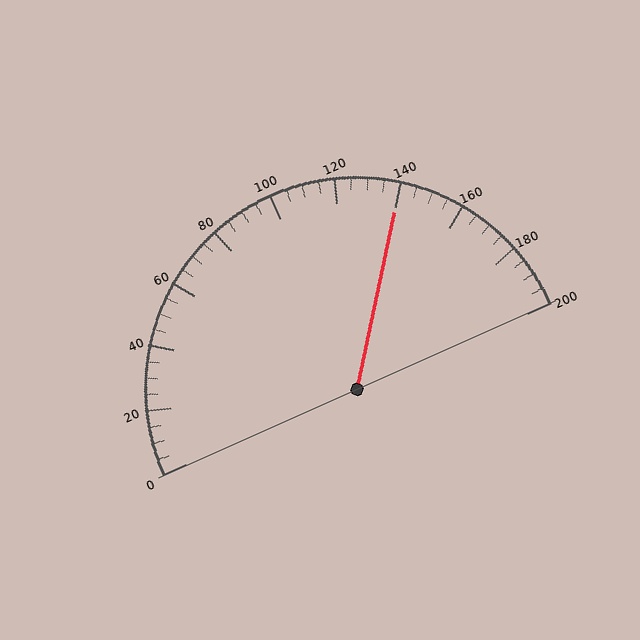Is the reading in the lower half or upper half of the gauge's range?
The reading is in the upper half of the range (0 to 200).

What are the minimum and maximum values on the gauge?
The gauge ranges from 0 to 200.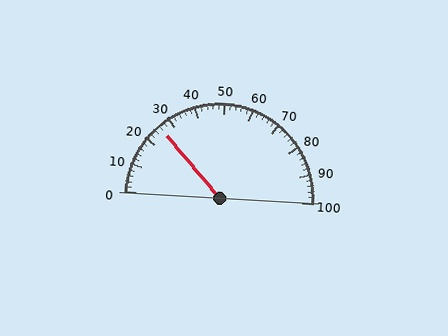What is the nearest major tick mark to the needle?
The nearest major tick mark is 30.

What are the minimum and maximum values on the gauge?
The gauge ranges from 0 to 100.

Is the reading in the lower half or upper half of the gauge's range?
The reading is in the lower half of the range (0 to 100).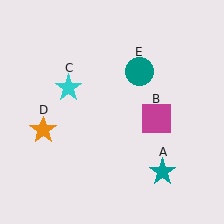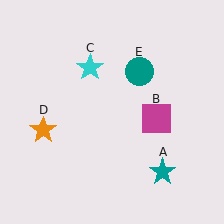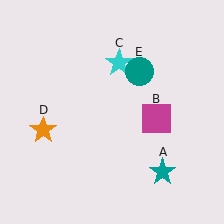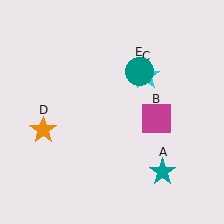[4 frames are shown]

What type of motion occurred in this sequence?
The cyan star (object C) rotated clockwise around the center of the scene.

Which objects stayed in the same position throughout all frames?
Teal star (object A) and magenta square (object B) and orange star (object D) and teal circle (object E) remained stationary.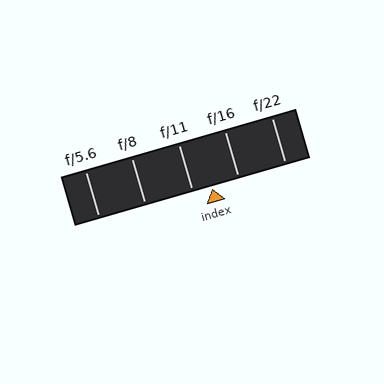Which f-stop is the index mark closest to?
The index mark is closest to f/11.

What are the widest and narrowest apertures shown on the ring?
The widest aperture shown is f/5.6 and the narrowest is f/22.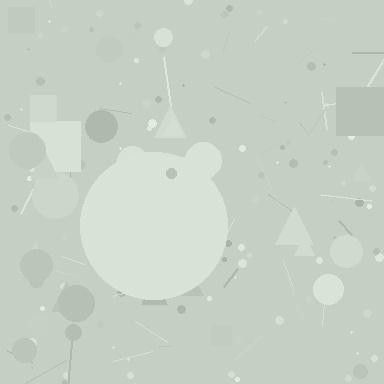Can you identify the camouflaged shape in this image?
The camouflaged shape is a circle.